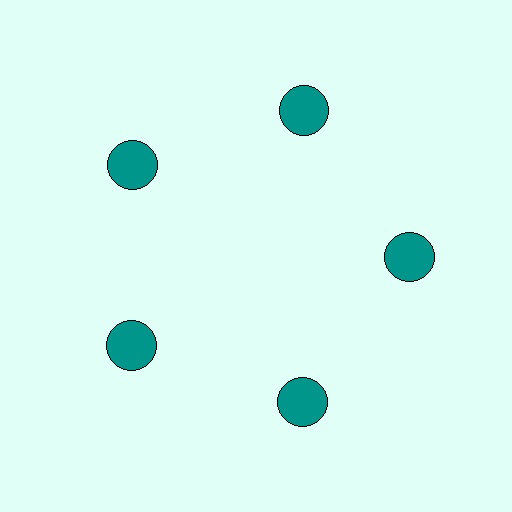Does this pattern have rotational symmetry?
Yes, this pattern has 5-fold rotational symmetry. It looks the same after rotating 72 degrees around the center.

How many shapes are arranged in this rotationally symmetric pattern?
There are 5 shapes, arranged in 5 groups of 1.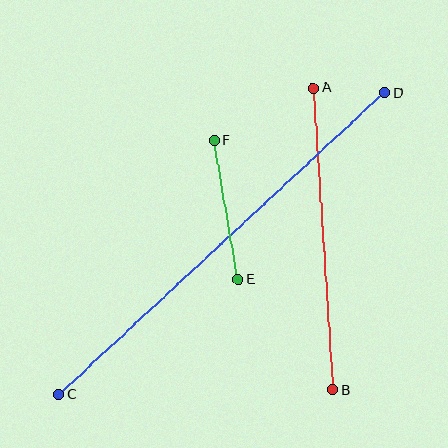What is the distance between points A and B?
The distance is approximately 303 pixels.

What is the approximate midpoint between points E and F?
The midpoint is at approximately (226, 210) pixels.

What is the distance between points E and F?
The distance is approximately 141 pixels.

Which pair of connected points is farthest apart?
Points C and D are farthest apart.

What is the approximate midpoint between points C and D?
The midpoint is at approximately (222, 244) pixels.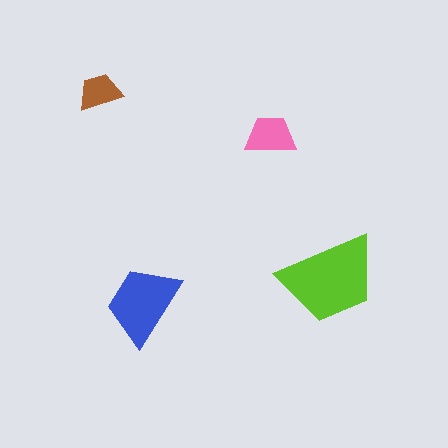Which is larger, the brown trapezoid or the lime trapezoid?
The lime one.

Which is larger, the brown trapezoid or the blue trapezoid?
The blue one.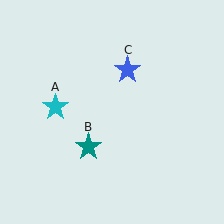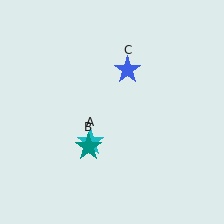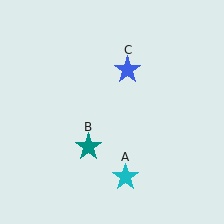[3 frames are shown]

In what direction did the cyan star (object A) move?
The cyan star (object A) moved down and to the right.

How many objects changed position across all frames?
1 object changed position: cyan star (object A).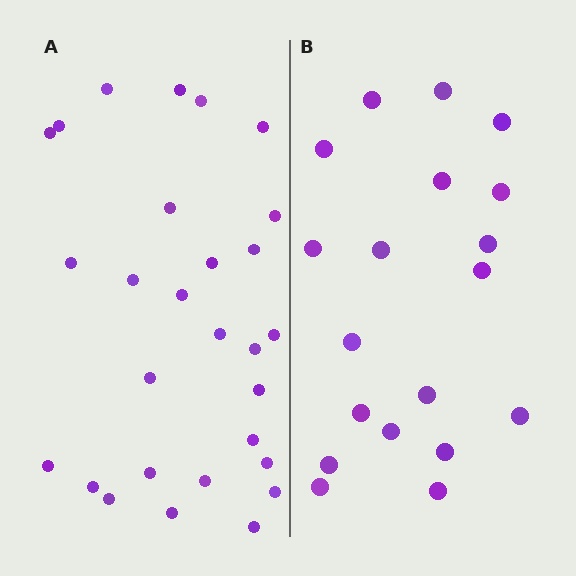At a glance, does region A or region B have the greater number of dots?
Region A (the left region) has more dots.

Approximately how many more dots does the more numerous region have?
Region A has roughly 8 or so more dots than region B.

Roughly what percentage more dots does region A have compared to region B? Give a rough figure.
About 45% more.